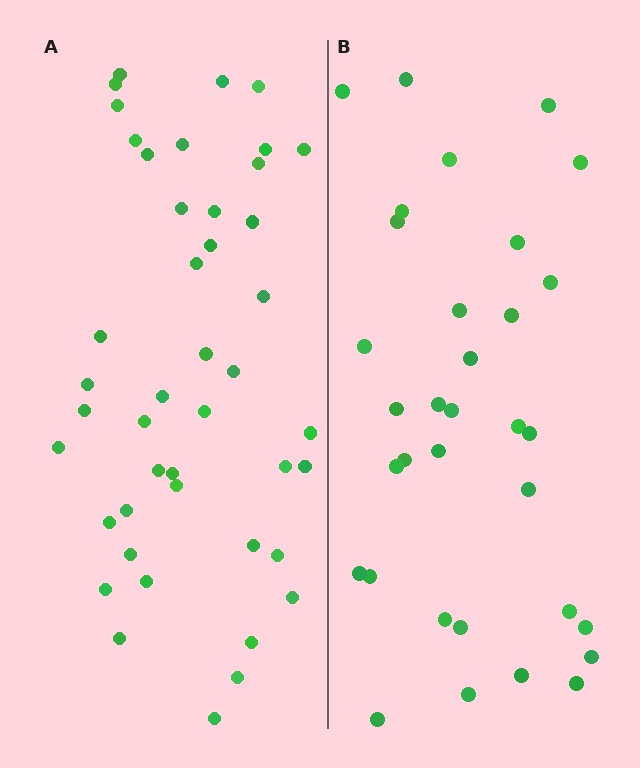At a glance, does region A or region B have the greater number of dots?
Region A (the left region) has more dots.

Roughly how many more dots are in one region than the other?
Region A has roughly 12 or so more dots than region B.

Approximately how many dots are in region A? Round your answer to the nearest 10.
About 40 dots. (The exact count is 44, which rounds to 40.)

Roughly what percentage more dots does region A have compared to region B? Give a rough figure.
About 35% more.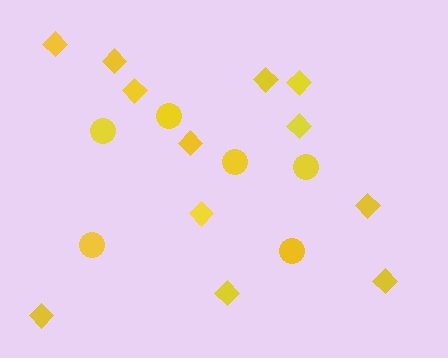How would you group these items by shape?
There are 2 groups: one group of circles (6) and one group of diamonds (12).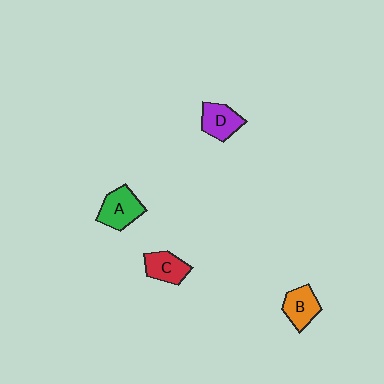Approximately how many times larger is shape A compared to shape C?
Approximately 1.2 times.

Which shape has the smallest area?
Shape C (red).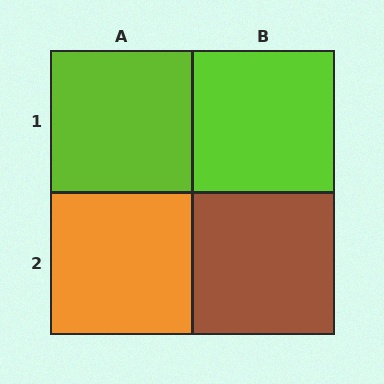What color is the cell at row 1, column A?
Lime.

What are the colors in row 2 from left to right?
Orange, brown.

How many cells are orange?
1 cell is orange.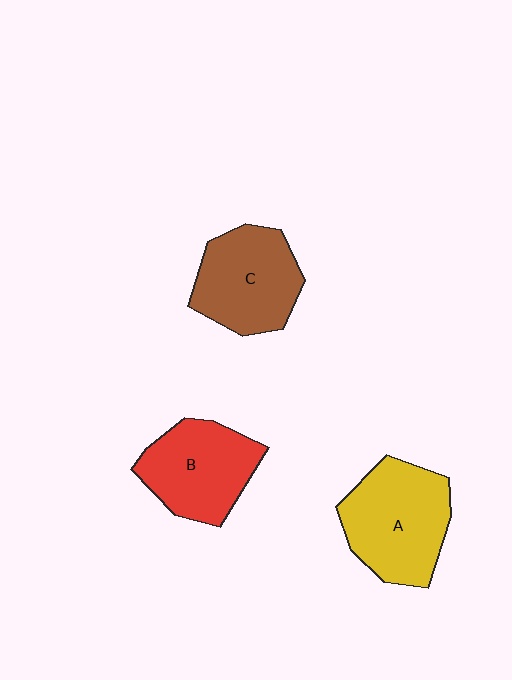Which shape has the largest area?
Shape A (yellow).